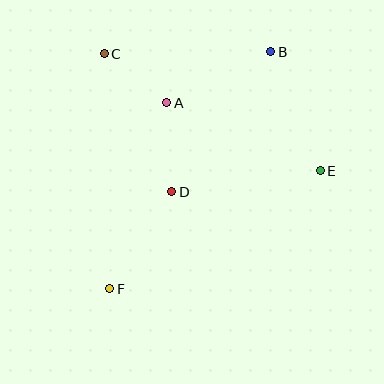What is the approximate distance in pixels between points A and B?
The distance between A and B is approximately 116 pixels.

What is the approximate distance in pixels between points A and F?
The distance between A and F is approximately 195 pixels.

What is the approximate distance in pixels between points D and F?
The distance between D and F is approximately 115 pixels.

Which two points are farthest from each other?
Points B and F are farthest from each other.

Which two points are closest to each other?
Points A and C are closest to each other.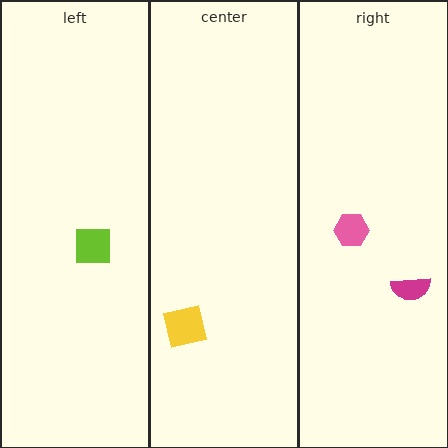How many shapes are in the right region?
2.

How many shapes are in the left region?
1.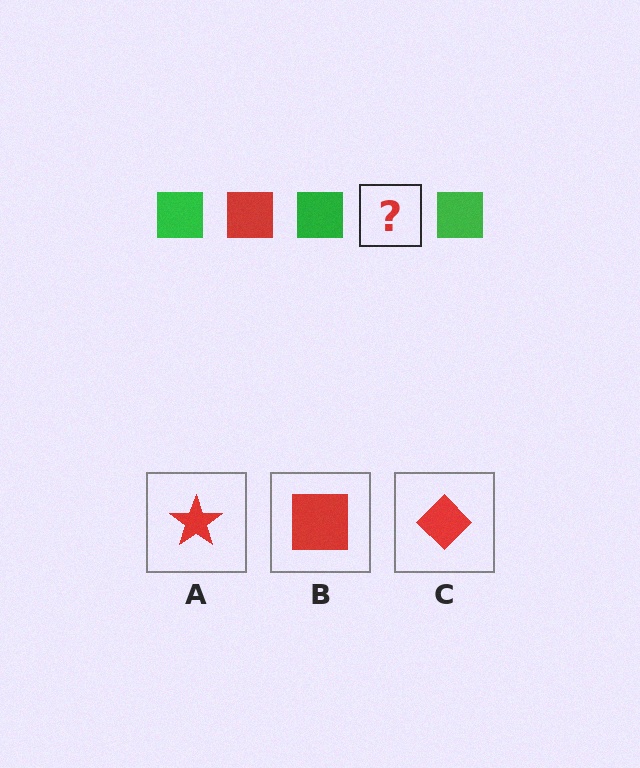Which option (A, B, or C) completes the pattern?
B.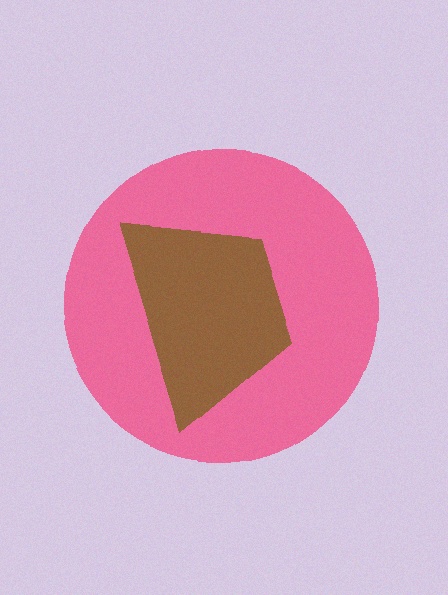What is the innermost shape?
The brown trapezoid.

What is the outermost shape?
The pink circle.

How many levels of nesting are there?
2.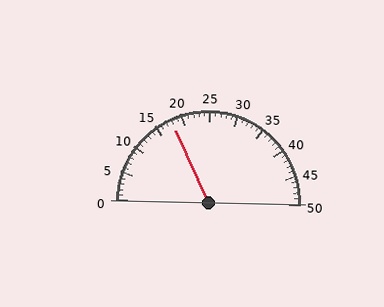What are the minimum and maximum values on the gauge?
The gauge ranges from 0 to 50.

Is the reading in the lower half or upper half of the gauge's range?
The reading is in the lower half of the range (0 to 50).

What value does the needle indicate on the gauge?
The needle indicates approximately 18.